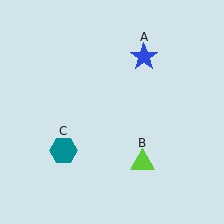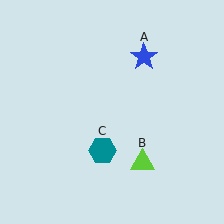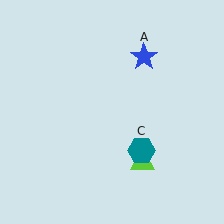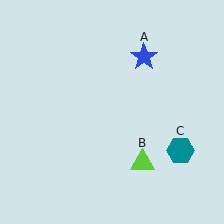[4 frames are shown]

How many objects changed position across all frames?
1 object changed position: teal hexagon (object C).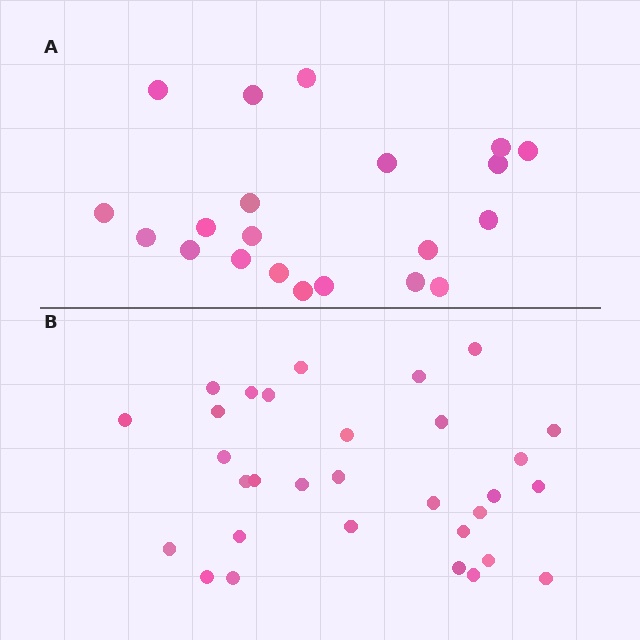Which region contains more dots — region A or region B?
Region B (the bottom region) has more dots.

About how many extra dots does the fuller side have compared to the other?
Region B has roughly 10 or so more dots than region A.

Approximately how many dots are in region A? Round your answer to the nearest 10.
About 20 dots. (The exact count is 21, which rounds to 20.)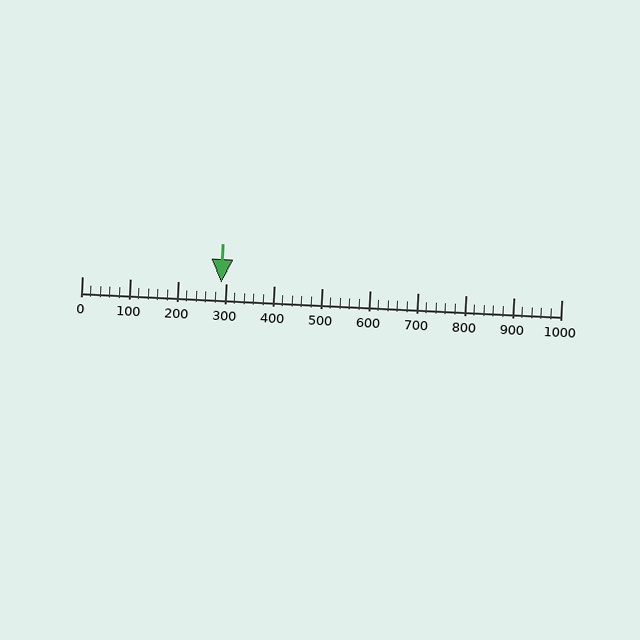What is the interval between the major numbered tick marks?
The major tick marks are spaced 100 units apart.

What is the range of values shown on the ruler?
The ruler shows values from 0 to 1000.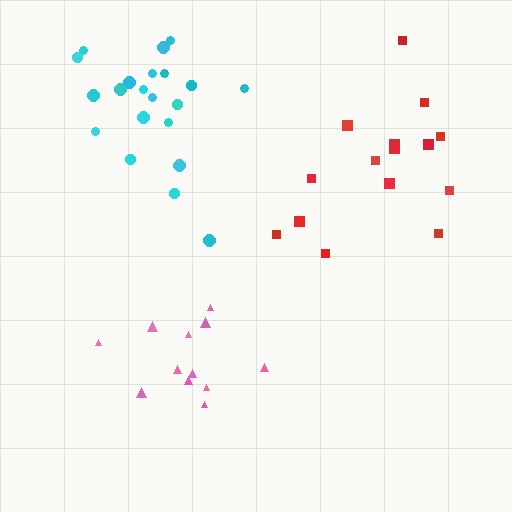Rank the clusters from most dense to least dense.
cyan, pink, red.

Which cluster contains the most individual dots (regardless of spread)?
Cyan (21).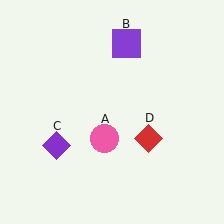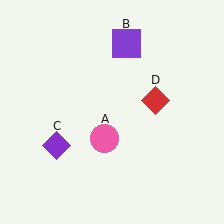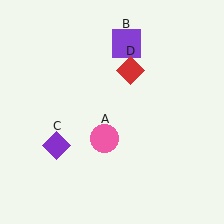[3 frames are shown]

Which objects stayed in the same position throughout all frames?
Pink circle (object A) and purple square (object B) and purple diamond (object C) remained stationary.